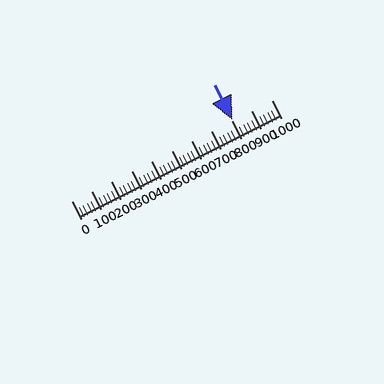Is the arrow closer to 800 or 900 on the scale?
The arrow is closer to 800.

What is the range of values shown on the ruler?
The ruler shows values from 0 to 1000.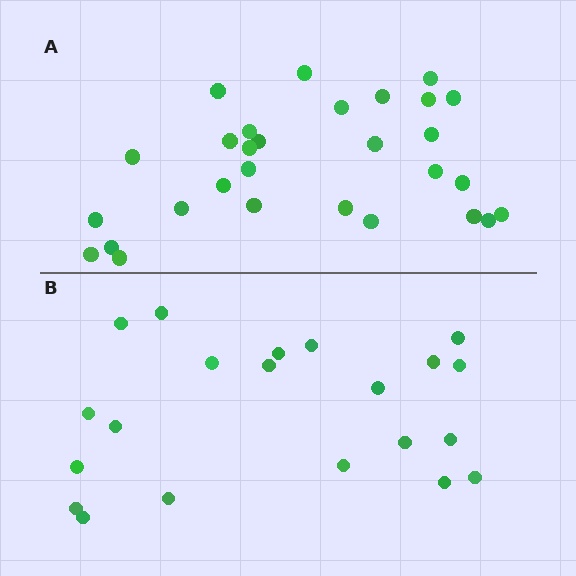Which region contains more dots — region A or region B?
Region A (the top region) has more dots.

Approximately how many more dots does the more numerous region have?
Region A has roughly 8 or so more dots than region B.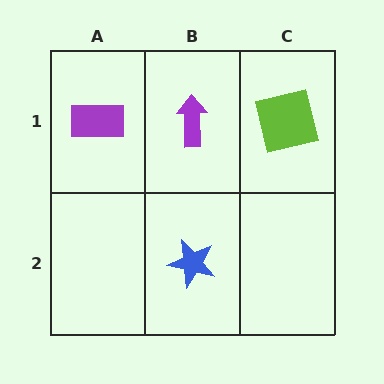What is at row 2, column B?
A blue star.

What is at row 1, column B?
A purple arrow.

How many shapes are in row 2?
1 shape.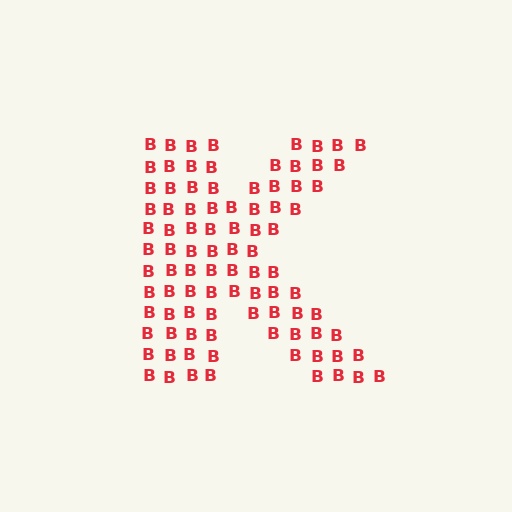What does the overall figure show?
The overall figure shows the letter K.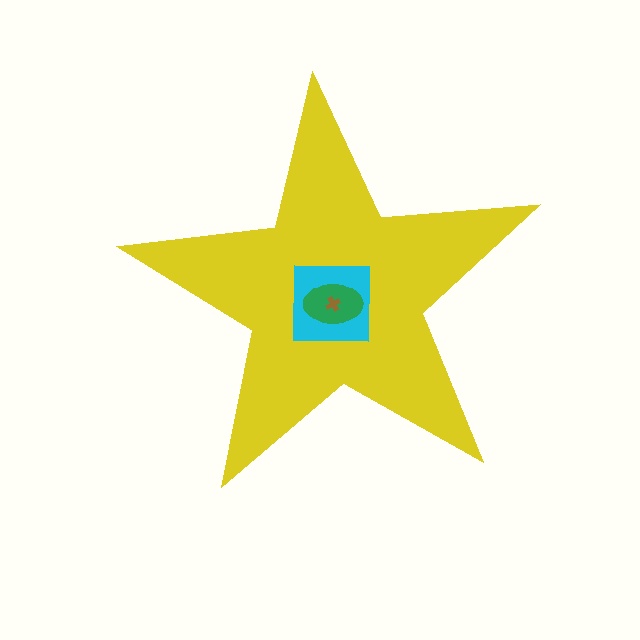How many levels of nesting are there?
4.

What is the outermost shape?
The yellow star.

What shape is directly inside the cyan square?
The green ellipse.